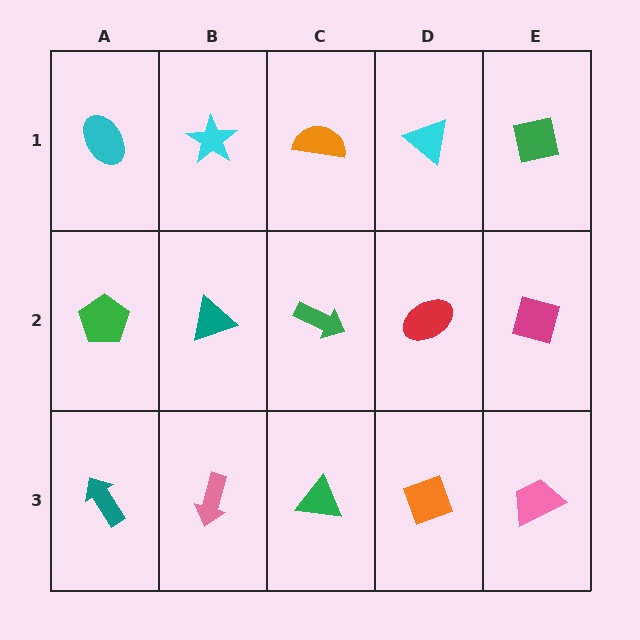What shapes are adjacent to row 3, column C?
A green arrow (row 2, column C), a pink arrow (row 3, column B), an orange diamond (row 3, column D).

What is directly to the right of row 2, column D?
A magenta square.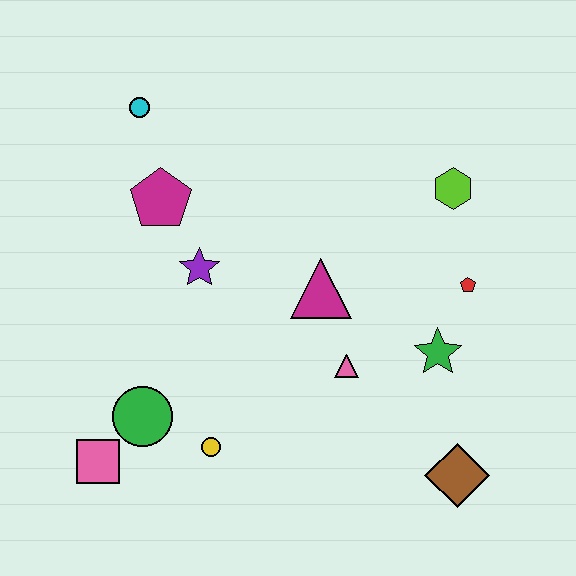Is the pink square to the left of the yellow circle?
Yes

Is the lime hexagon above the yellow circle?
Yes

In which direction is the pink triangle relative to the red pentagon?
The pink triangle is to the left of the red pentagon.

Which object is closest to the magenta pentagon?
The purple star is closest to the magenta pentagon.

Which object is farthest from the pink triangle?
The cyan circle is farthest from the pink triangle.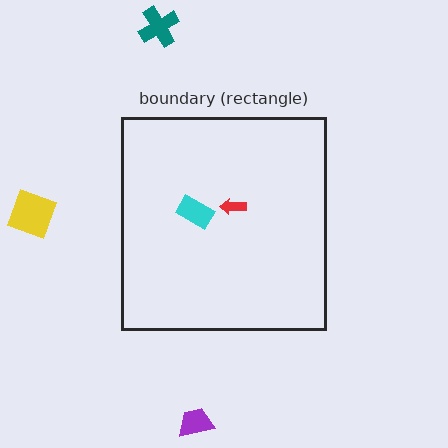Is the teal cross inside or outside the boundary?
Outside.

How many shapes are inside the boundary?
2 inside, 3 outside.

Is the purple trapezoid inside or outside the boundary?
Outside.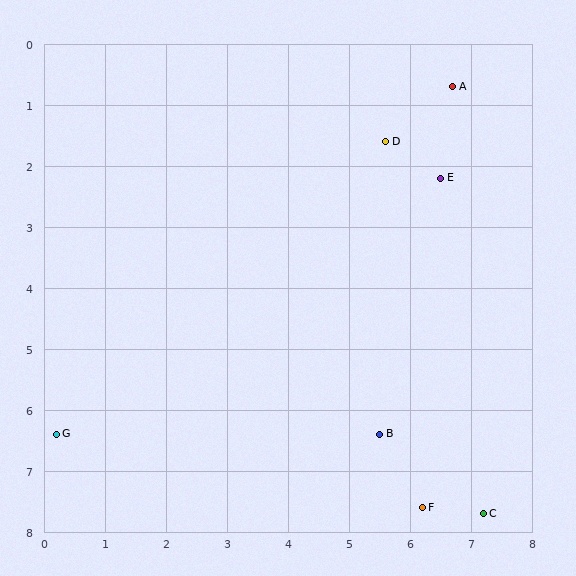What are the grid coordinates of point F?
Point F is at approximately (6.2, 7.6).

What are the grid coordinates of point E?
Point E is at approximately (6.5, 2.2).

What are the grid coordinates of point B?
Point B is at approximately (5.5, 6.4).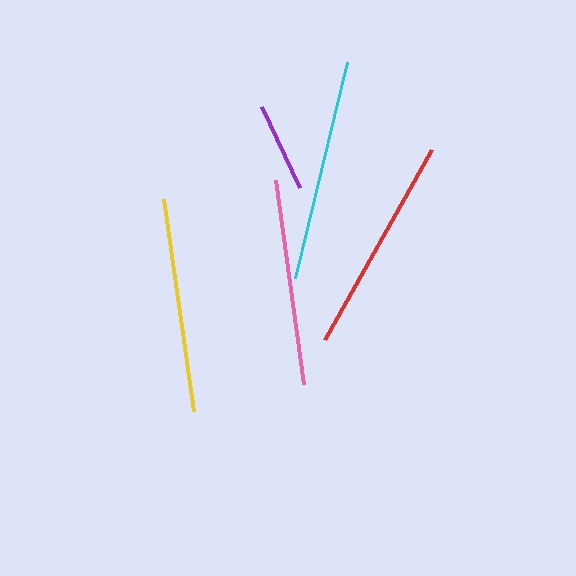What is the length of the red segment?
The red segment is approximately 218 pixels long.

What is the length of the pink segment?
The pink segment is approximately 206 pixels long.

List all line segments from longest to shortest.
From longest to shortest: cyan, red, yellow, pink, purple.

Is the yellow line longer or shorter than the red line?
The red line is longer than the yellow line.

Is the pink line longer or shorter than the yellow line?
The yellow line is longer than the pink line.